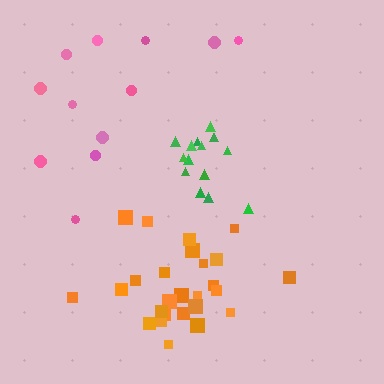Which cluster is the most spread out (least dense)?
Pink.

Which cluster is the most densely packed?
Green.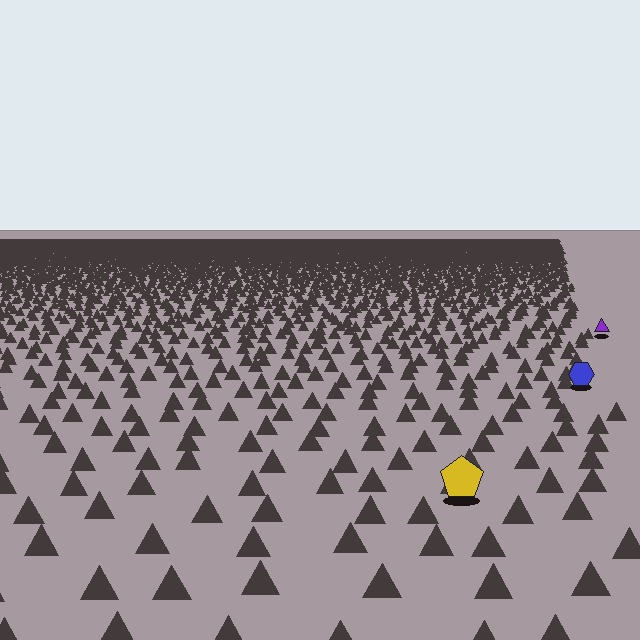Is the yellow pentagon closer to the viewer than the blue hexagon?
Yes. The yellow pentagon is closer — you can tell from the texture gradient: the ground texture is coarser near it.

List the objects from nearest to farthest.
From nearest to farthest: the yellow pentagon, the blue hexagon, the purple triangle.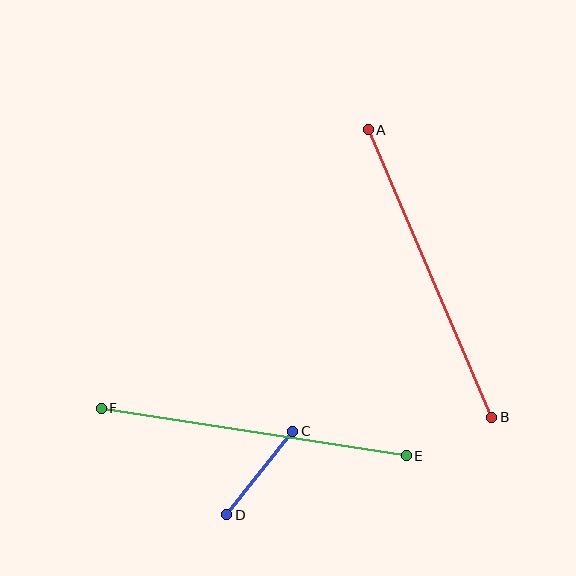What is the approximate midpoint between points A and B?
The midpoint is at approximately (430, 273) pixels.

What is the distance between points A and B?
The distance is approximately 313 pixels.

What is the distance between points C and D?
The distance is approximately 107 pixels.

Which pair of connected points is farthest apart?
Points A and B are farthest apart.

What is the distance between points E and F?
The distance is approximately 308 pixels.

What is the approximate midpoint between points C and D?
The midpoint is at approximately (260, 473) pixels.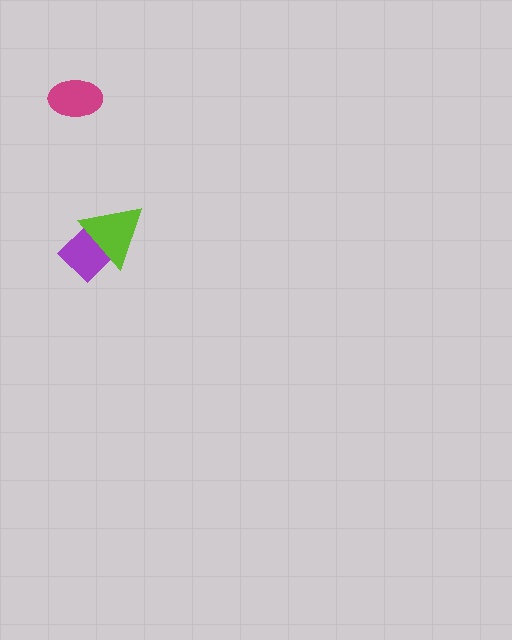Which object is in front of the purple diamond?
The lime triangle is in front of the purple diamond.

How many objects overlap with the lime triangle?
1 object overlaps with the lime triangle.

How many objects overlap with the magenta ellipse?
0 objects overlap with the magenta ellipse.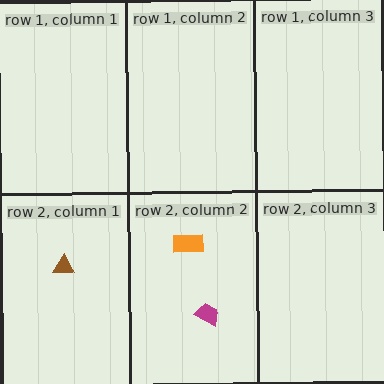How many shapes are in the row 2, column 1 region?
1.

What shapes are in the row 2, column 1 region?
The brown triangle.